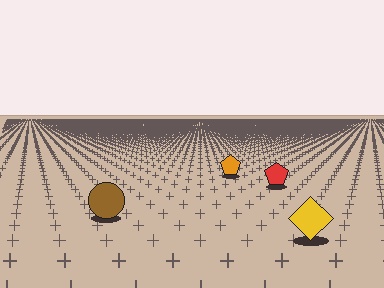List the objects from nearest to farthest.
From nearest to farthest: the yellow diamond, the brown circle, the red pentagon, the orange pentagon.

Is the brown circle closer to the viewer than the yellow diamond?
No. The yellow diamond is closer — you can tell from the texture gradient: the ground texture is coarser near it.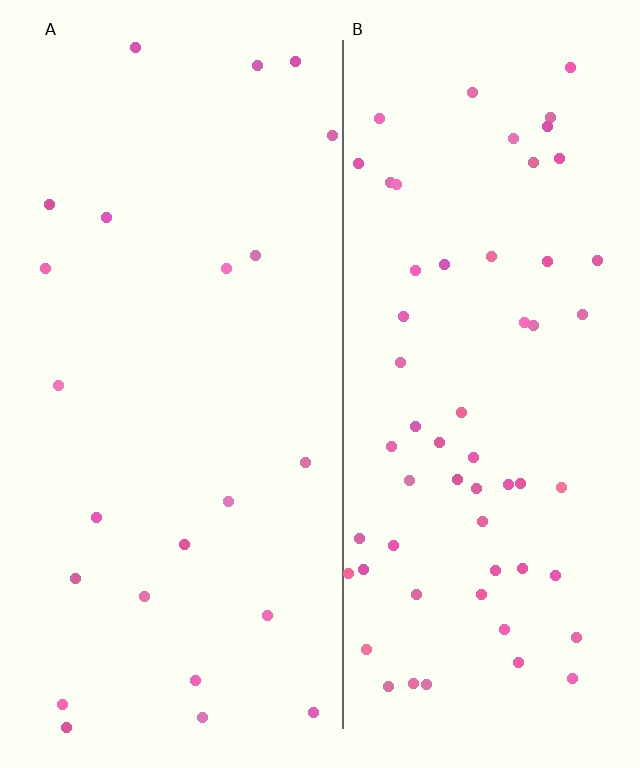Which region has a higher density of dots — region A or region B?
B (the right).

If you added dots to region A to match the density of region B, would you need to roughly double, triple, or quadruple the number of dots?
Approximately triple.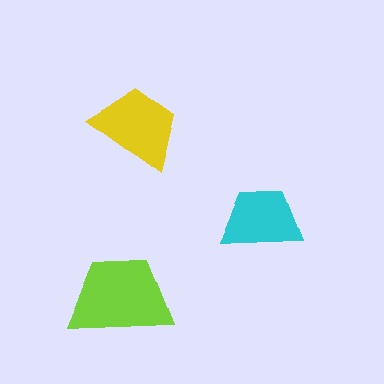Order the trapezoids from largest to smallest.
the lime one, the yellow one, the cyan one.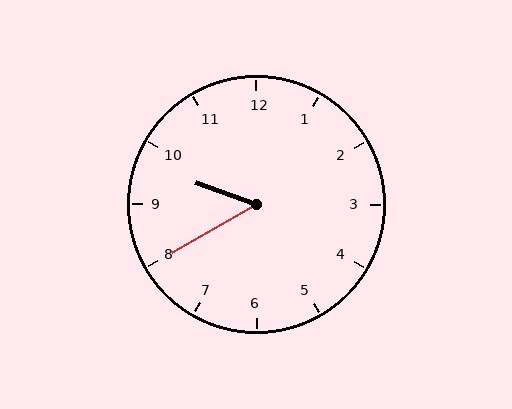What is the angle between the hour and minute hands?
Approximately 50 degrees.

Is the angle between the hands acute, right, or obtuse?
It is acute.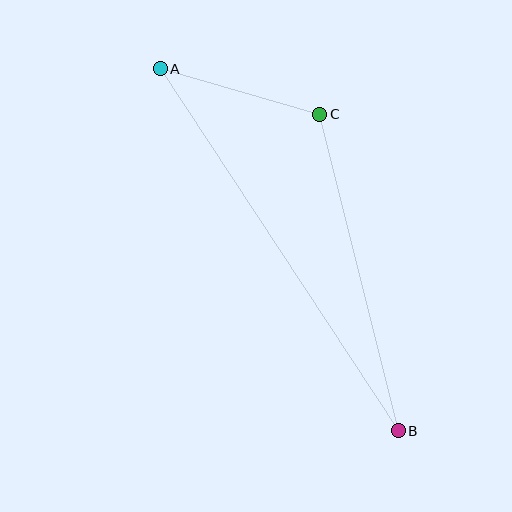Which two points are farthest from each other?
Points A and B are farthest from each other.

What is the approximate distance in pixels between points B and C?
The distance between B and C is approximately 326 pixels.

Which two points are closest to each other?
Points A and C are closest to each other.